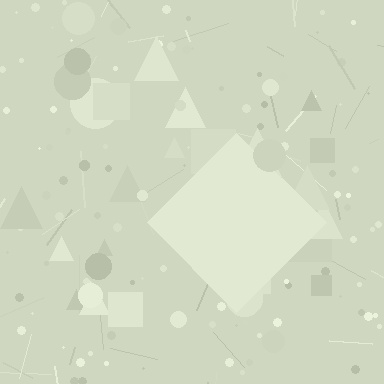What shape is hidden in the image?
A diamond is hidden in the image.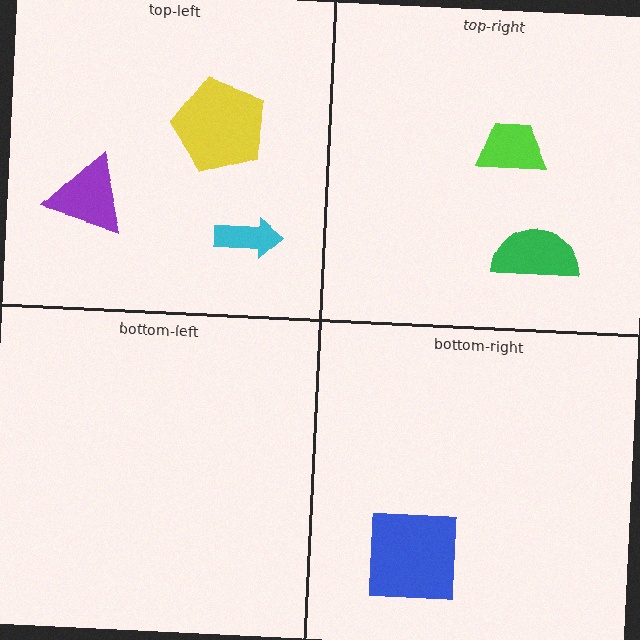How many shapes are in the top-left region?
3.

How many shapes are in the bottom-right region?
1.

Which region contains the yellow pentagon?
The top-left region.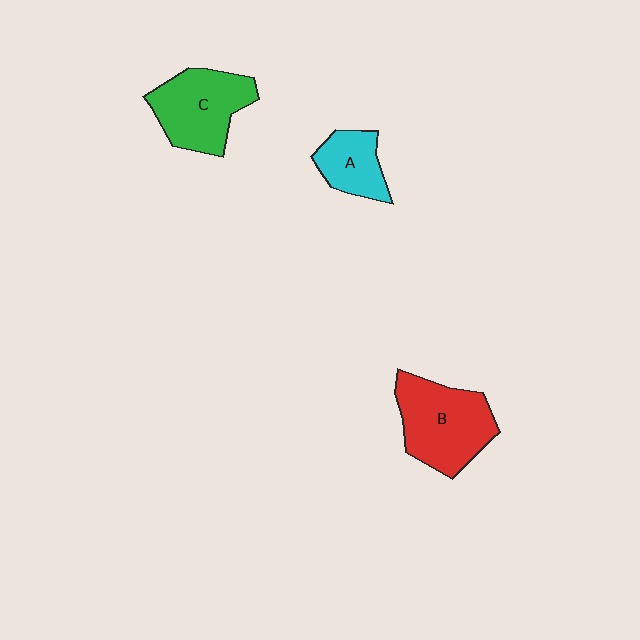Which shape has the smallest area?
Shape A (cyan).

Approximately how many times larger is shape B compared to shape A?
Approximately 1.9 times.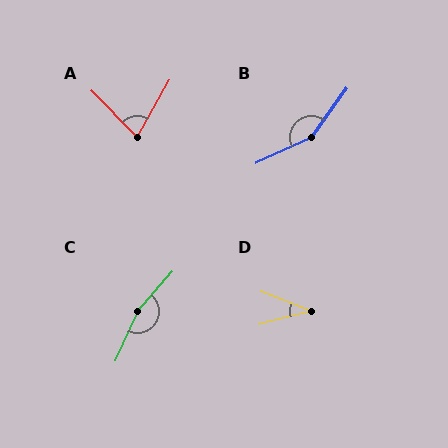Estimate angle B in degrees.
Approximately 151 degrees.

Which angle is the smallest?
D, at approximately 35 degrees.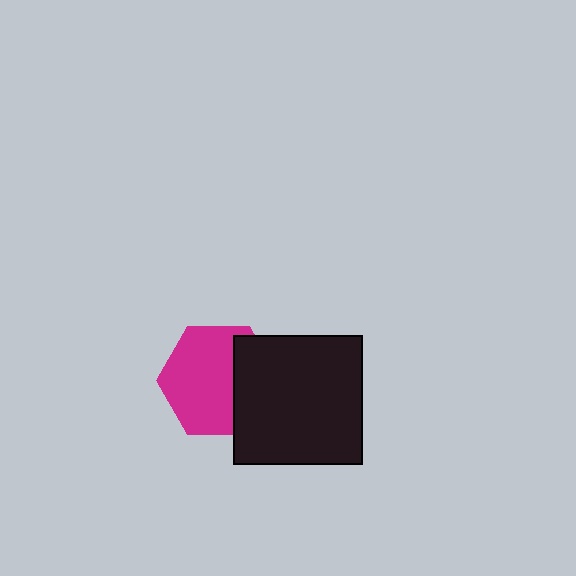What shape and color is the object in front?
The object in front is a black square.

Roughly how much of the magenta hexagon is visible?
Most of it is visible (roughly 68%).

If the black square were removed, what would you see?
You would see the complete magenta hexagon.